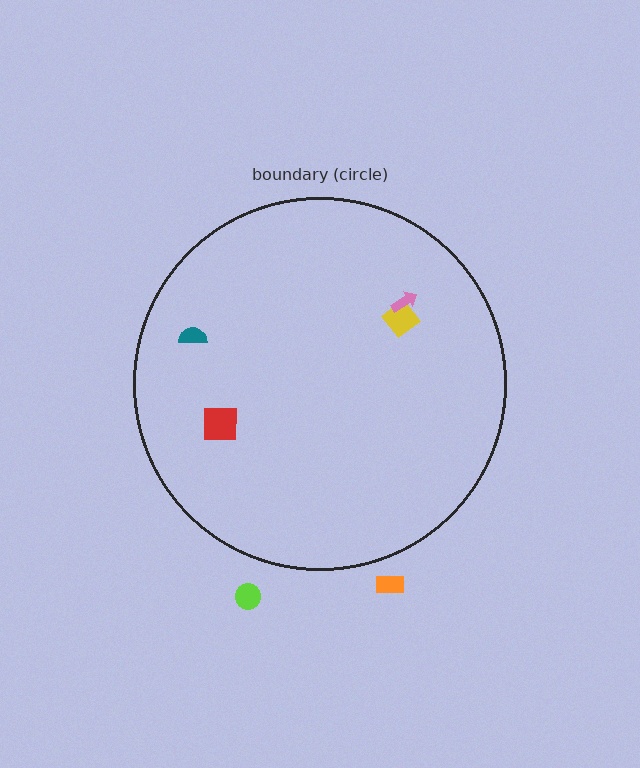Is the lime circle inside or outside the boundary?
Outside.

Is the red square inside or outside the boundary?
Inside.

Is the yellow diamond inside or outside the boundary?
Inside.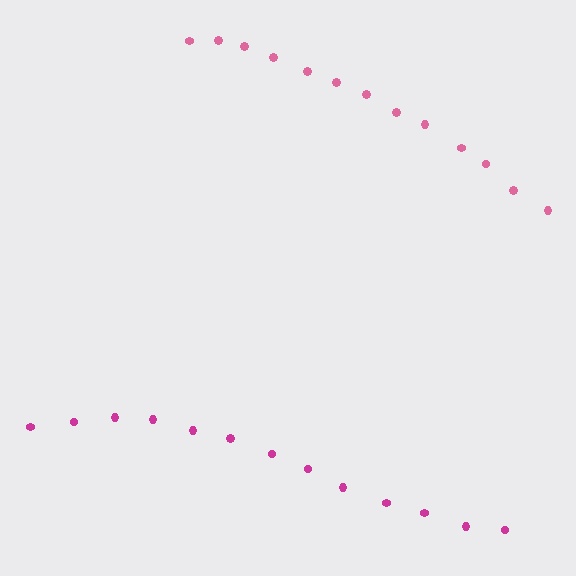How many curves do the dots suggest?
There are 2 distinct paths.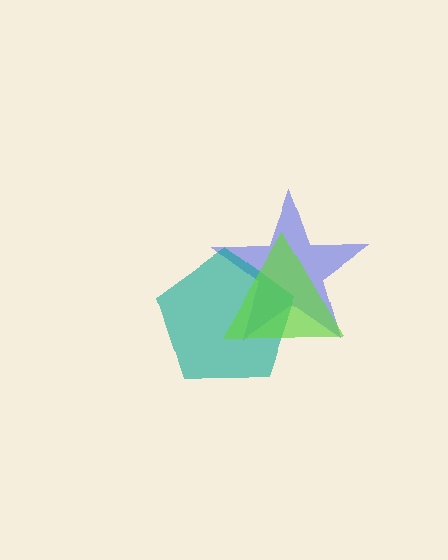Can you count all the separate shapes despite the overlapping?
Yes, there are 3 separate shapes.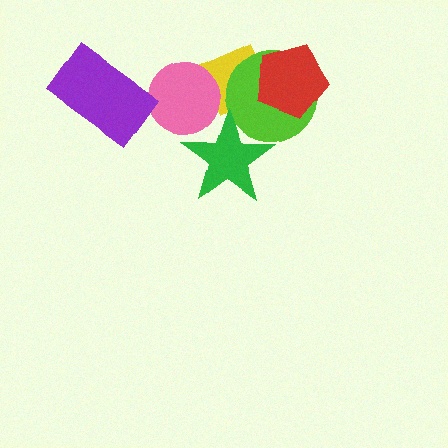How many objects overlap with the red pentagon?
2 objects overlap with the red pentagon.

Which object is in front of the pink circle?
The green star is in front of the pink circle.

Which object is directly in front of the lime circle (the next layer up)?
The red pentagon is directly in front of the lime circle.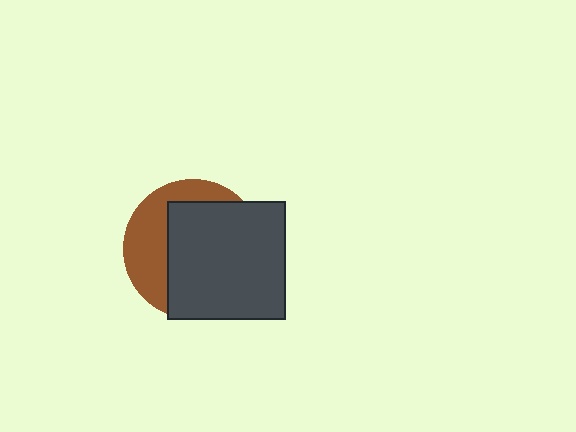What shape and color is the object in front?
The object in front is a dark gray rectangle.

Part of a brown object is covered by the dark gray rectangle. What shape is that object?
It is a circle.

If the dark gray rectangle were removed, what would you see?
You would see the complete brown circle.